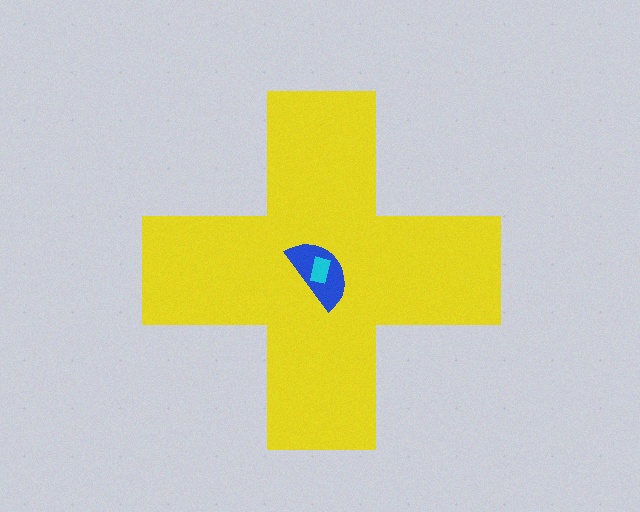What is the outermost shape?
The yellow cross.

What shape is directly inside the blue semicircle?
The cyan rectangle.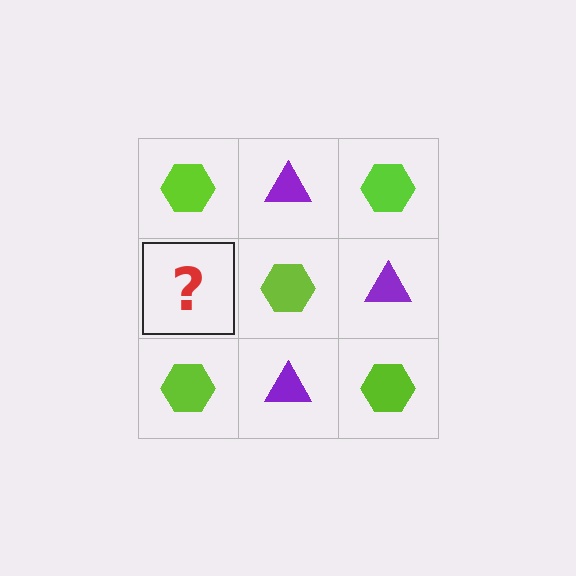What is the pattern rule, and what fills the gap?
The rule is that it alternates lime hexagon and purple triangle in a checkerboard pattern. The gap should be filled with a purple triangle.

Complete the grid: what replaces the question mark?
The question mark should be replaced with a purple triangle.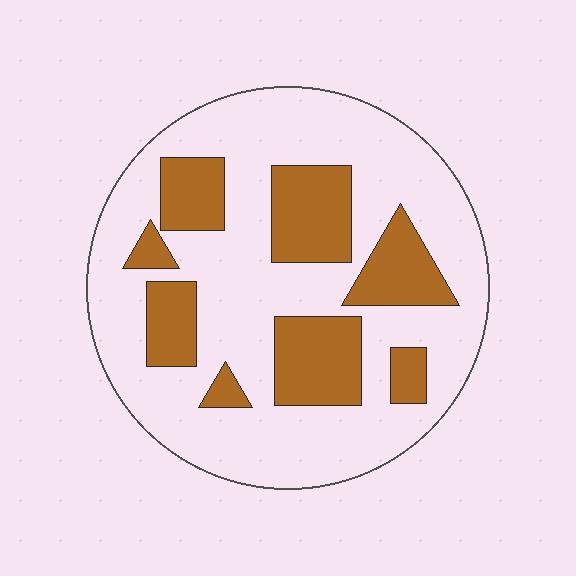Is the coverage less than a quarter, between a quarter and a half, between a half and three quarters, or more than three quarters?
Between a quarter and a half.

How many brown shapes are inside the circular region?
8.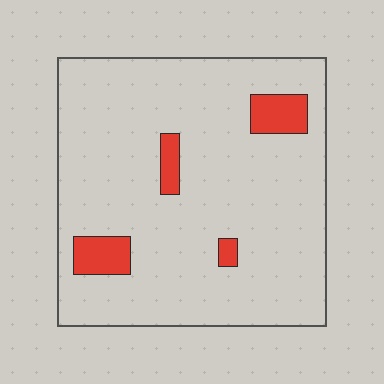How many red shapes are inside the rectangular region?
4.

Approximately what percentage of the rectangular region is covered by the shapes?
Approximately 10%.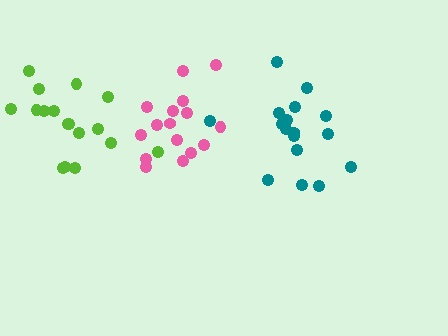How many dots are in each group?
Group 1: 16 dots, Group 2: 17 dots, Group 3: 17 dots (50 total).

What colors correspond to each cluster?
The clusters are colored: pink, teal, lime.